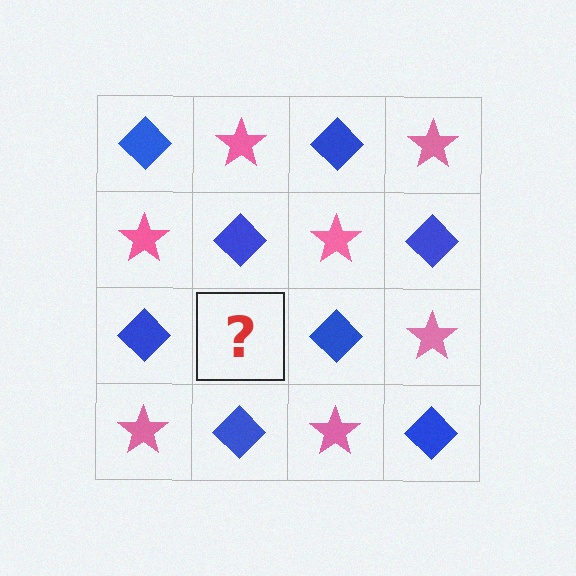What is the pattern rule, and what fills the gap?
The rule is that it alternates blue diamond and pink star in a checkerboard pattern. The gap should be filled with a pink star.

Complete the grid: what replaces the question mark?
The question mark should be replaced with a pink star.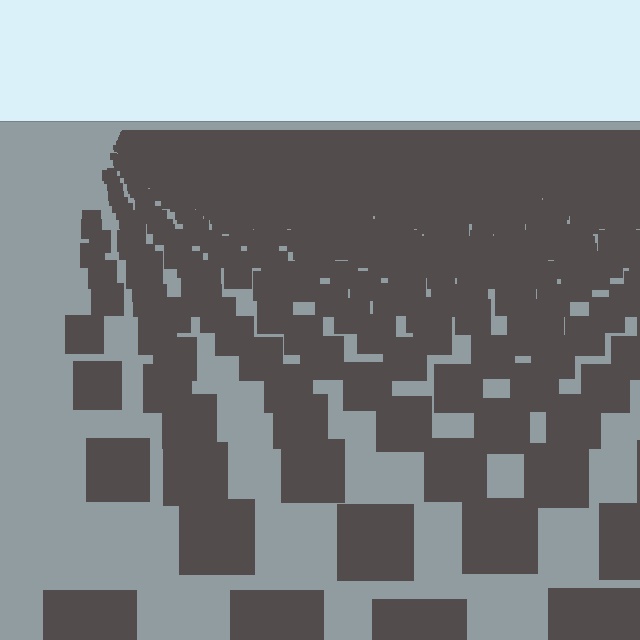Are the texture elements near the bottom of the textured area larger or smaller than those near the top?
Larger. Near the bottom, elements are closer to the viewer and appear at a bigger on-screen size.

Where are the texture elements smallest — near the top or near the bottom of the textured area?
Near the top.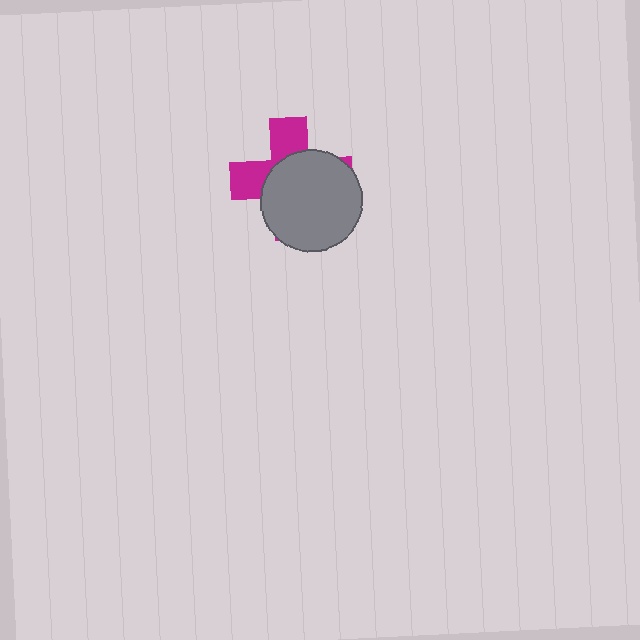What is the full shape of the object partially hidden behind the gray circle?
The partially hidden object is a magenta cross.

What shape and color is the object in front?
The object in front is a gray circle.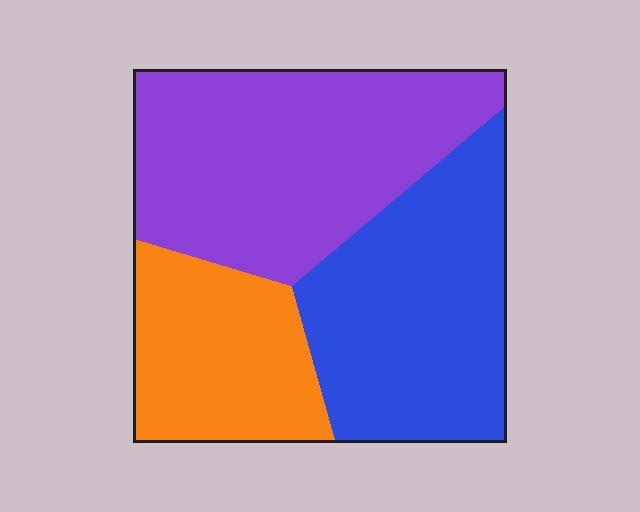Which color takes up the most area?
Purple, at roughly 40%.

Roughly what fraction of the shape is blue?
Blue takes up about three eighths (3/8) of the shape.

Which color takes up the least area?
Orange, at roughly 25%.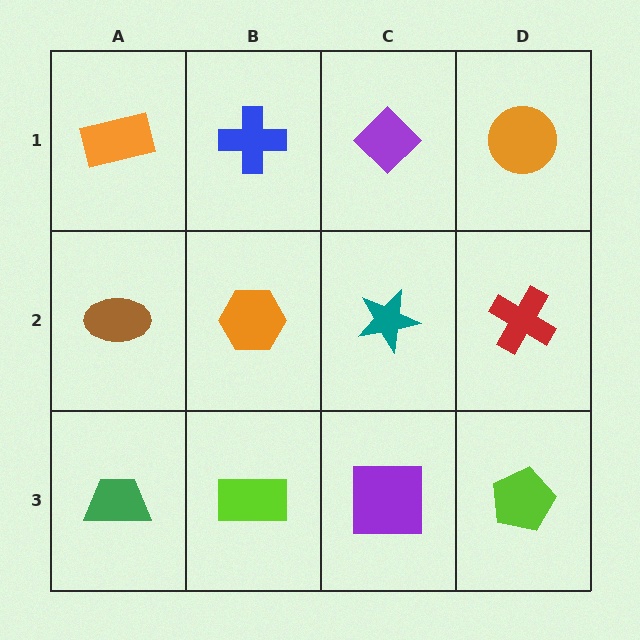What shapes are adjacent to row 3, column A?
A brown ellipse (row 2, column A), a lime rectangle (row 3, column B).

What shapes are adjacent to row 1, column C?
A teal star (row 2, column C), a blue cross (row 1, column B), an orange circle (row 1, column D).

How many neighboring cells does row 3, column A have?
2.